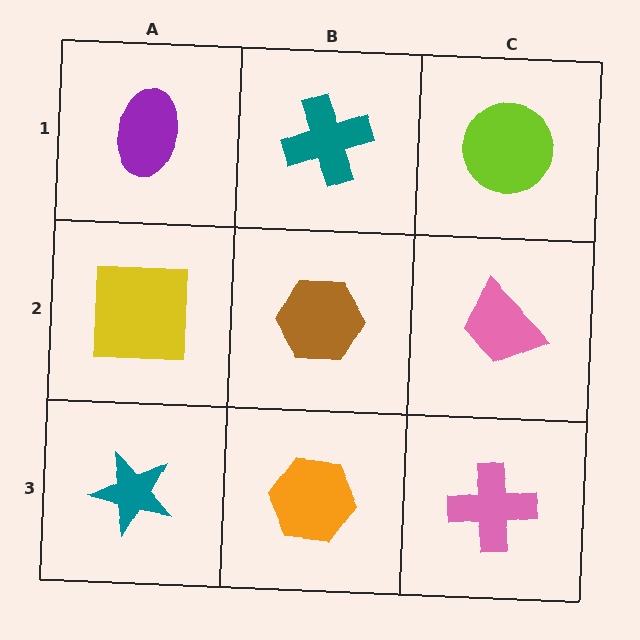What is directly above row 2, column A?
A purple ellipse.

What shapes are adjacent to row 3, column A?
A yellow square (row 2, column A), an orange hexagon (row 3, column B).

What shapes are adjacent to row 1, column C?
A pink trapezoid (row 2, column C), a teal cross (row 1, column B).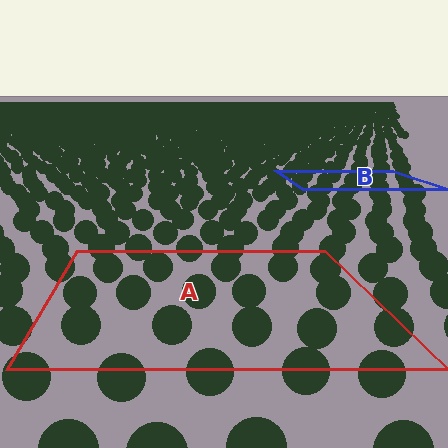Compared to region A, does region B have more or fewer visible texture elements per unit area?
Region B has more texture elements per unit area — they are packed more densely because it is farther away.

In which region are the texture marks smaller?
The texture marks are smaller in region B, because it is farther away.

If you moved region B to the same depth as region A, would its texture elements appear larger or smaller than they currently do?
They would appear larger. At a closer depth, the same texture elements are projected at a bigger on-screen size.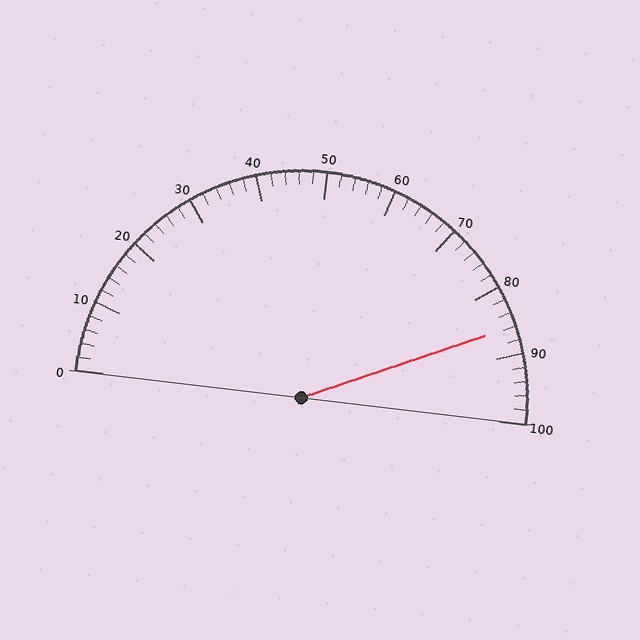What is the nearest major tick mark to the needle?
The nearest major tick mark is 90.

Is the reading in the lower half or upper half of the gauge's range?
The reading is in the upper half of the range (0 to 100).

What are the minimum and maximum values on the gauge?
The gauge ranges from 0 to 100.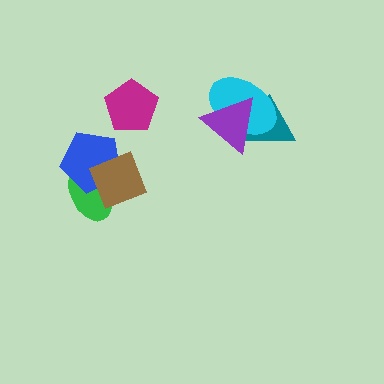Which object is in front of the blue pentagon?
The brown diamond is in front of the blue pentagon.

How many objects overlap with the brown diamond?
2 objects overlap with the brown diamond.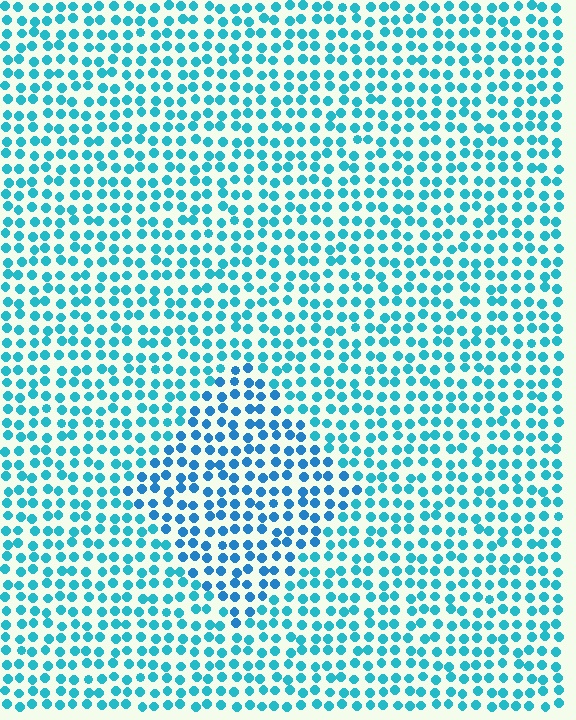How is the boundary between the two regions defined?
The boundary is defined purely by a slight shift in hue (about 21 degrees). Spacing, size, and orientation are identical on both sides.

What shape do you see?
I see a diamond.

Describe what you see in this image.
The image is filled with small cyan elements in a uniform arrangement. A diamond-shaped region is visible where the elements are tinted to a slightly different hue, forming a subtle color boundary.